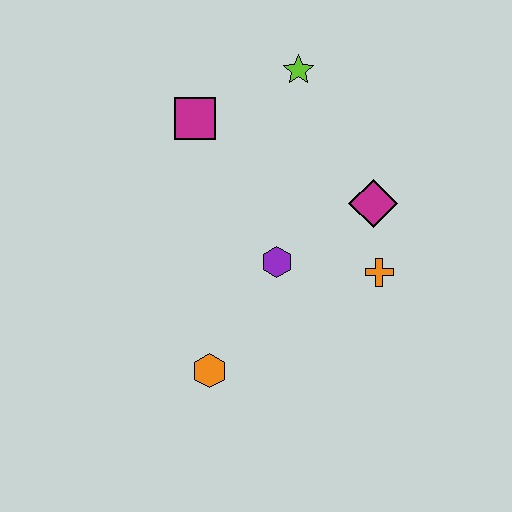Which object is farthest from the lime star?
The orange hexagon is farthest from the lime star.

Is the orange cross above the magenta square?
No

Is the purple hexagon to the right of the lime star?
No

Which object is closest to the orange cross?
The magenta diamond is closest to the orange cross.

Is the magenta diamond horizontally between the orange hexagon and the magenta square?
No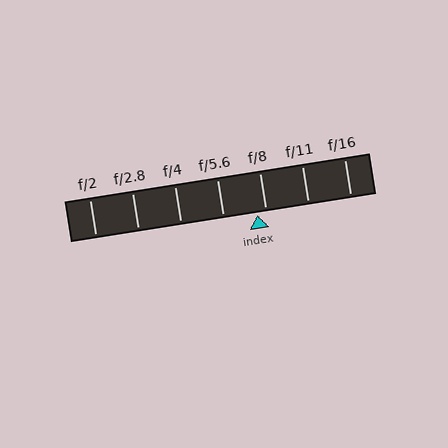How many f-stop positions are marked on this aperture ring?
There are 7 f-stop positions marked.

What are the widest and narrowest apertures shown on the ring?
The widest aperture shown is f/2 and the narrowest is f/16.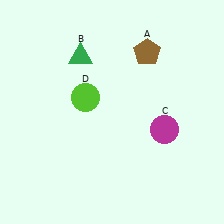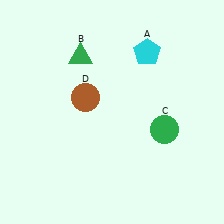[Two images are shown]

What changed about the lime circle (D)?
In Image 1, D is lime. In Image 2, it changed to brown.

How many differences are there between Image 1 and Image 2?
There are 3 differences between the two images.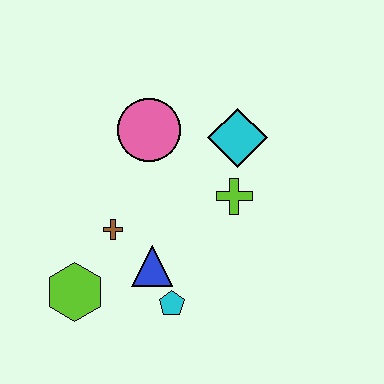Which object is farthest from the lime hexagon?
The cyan diamond is farthest from the lime hexagon.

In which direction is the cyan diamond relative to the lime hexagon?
The cyan diamond is to the right of the lime hexagon.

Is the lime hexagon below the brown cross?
Yes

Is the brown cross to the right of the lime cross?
No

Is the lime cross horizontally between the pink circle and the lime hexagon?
No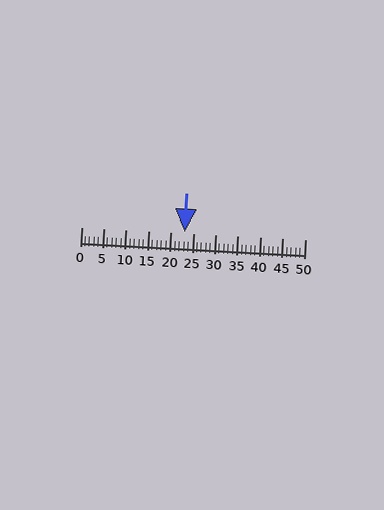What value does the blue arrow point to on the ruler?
The blue arrow points to approximately 23.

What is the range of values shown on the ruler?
The ruler shows values from 0 to 50.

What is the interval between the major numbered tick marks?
The major tick marks are spaced 5 units apart.